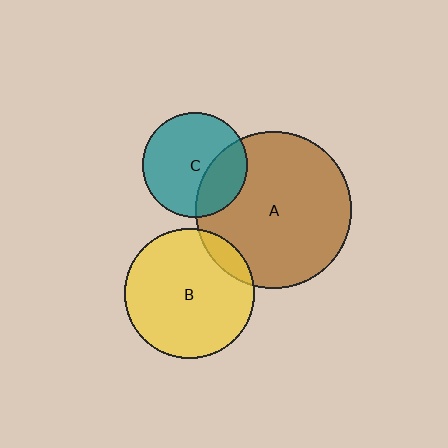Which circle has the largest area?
Circle A (brown).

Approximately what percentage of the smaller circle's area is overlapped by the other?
Approximately 30%.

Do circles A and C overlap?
Yes.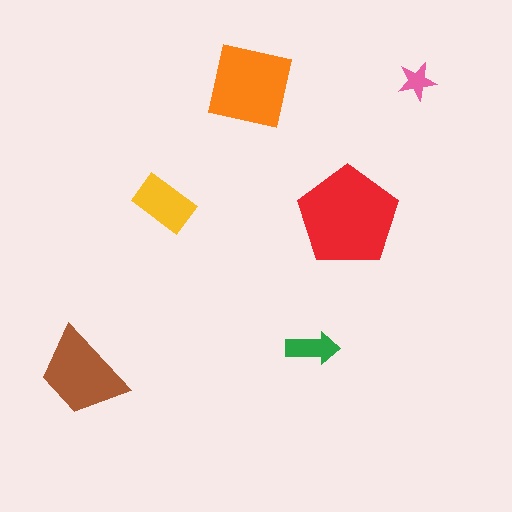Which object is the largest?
The red pentagon.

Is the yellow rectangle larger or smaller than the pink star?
Larger.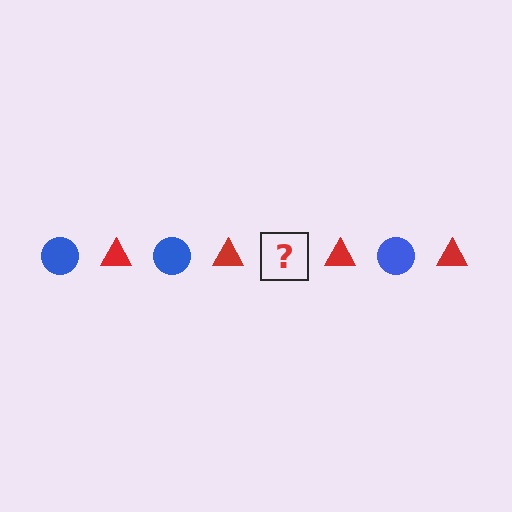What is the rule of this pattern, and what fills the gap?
The rule is that the pattern alternates between blue circle and red triangle. The gap should be filled with a blue circle.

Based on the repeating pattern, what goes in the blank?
The blank should be a blue circle.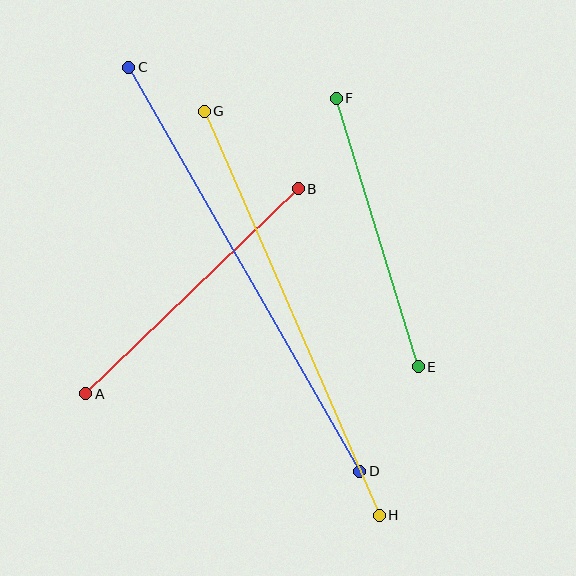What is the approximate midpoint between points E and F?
The midpoint is at approximately (377, 232) pixels.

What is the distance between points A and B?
The distance is approximately 295 pixels.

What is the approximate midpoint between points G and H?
The midpoint is at approximately (292, 313) pixels.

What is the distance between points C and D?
The distance is approximately 465 pixels.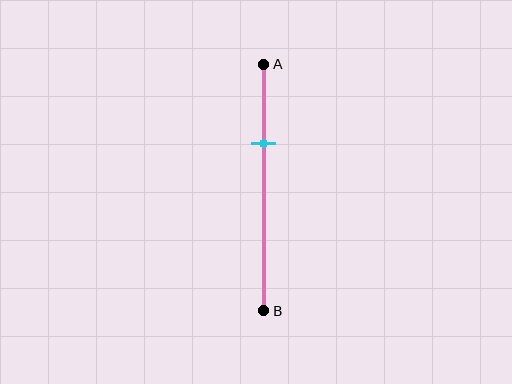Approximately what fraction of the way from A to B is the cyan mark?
The cyan mark is approximately 30% of the way from A to B.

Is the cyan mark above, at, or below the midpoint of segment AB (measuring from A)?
The cyan mark is above the midpoint of segment AB.